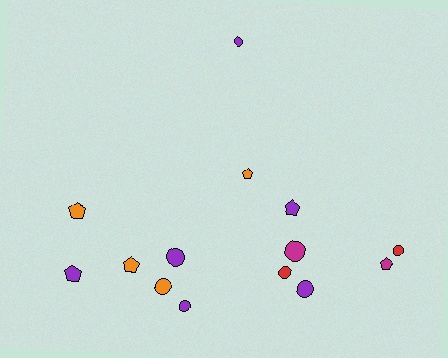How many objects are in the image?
There are 14 objects.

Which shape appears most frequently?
Circle, with 8 objects.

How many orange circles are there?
There is 1 orange circle.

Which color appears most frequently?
Purple, with 6 objects.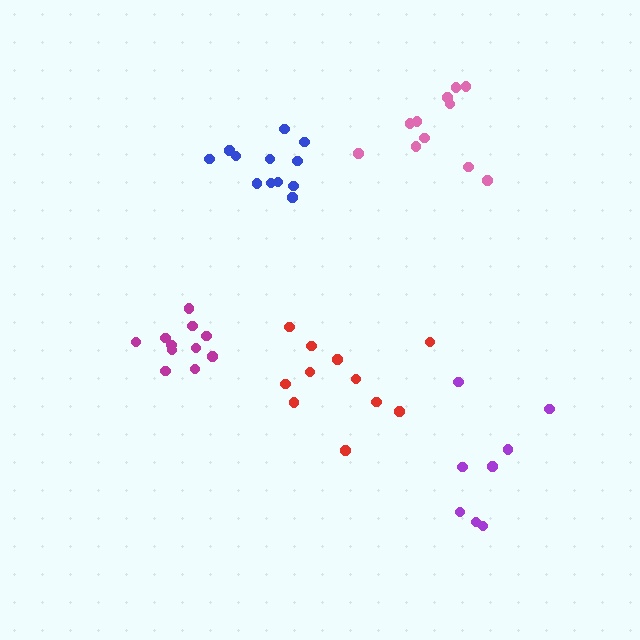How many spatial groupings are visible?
There are 5 spatial groupings.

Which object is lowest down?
The purple cluster is bottommost.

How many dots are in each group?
Group 1: 11 dots, Group 2: 11 dots, Group 3: 8 dots, Group 4: 11 dots, Group 5: 12 dots (53 total).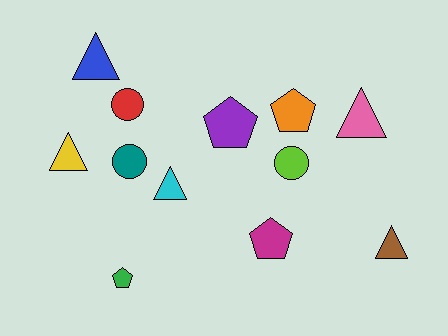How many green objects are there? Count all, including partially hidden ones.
There is 1 green object.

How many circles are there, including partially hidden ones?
There are 3 circles.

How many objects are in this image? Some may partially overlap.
There are 12 objects.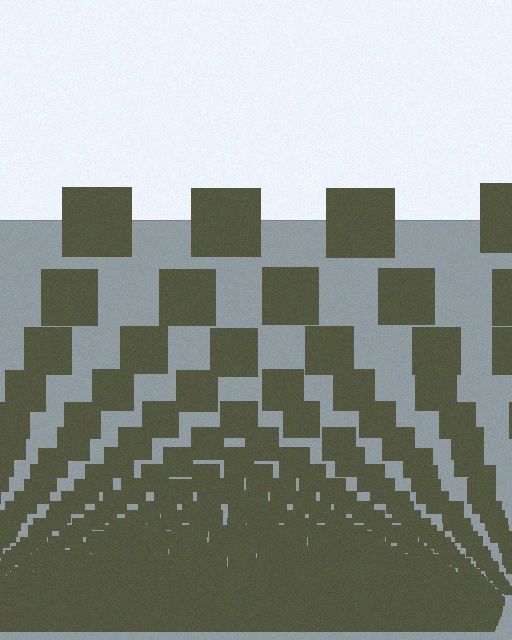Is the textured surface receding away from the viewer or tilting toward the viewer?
The surface appears to tilt toward the viewer. Texture elements get larger and sparser toward the top.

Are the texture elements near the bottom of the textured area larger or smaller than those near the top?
Smaller. The gradient is inverted — elements near the bottom are smaller and denser.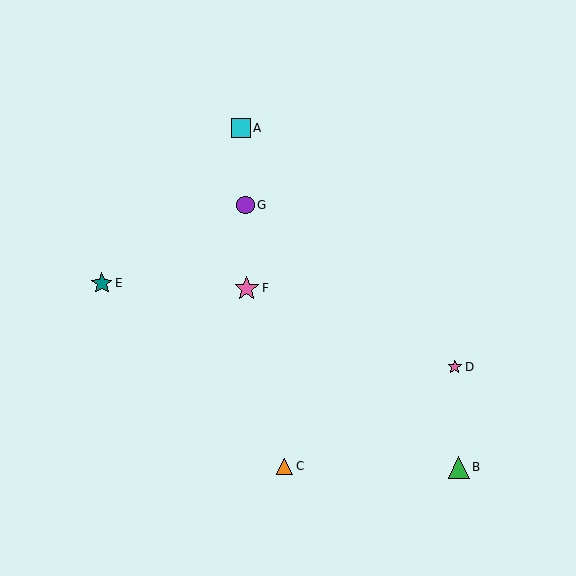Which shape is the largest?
The pink star (labeled F) is the largest.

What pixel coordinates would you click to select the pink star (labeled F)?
Click at (247, 288) to select the pink star F.